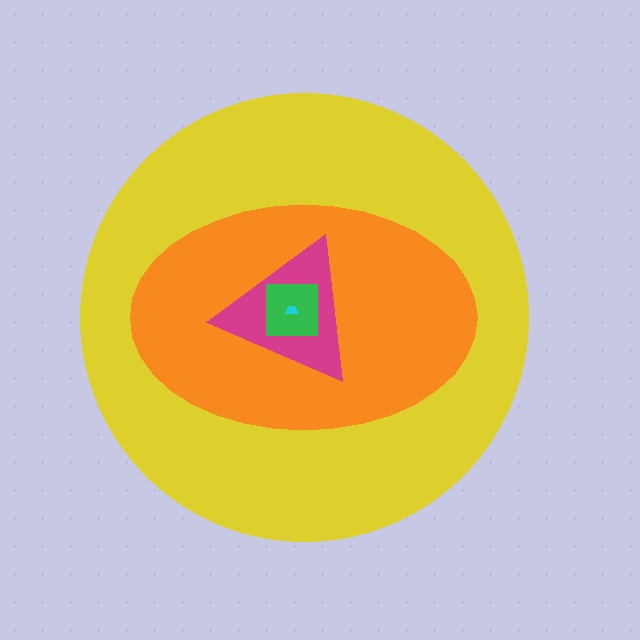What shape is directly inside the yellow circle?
The orange ellipse.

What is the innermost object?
The cyan trapezoid.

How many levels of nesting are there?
5.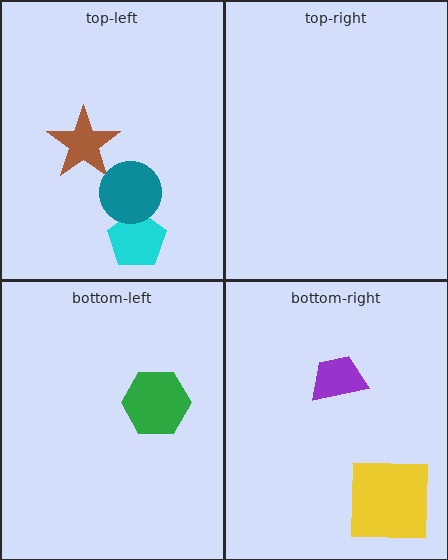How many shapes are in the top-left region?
3.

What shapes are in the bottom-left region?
The green hexagon.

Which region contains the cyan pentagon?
The top-left region.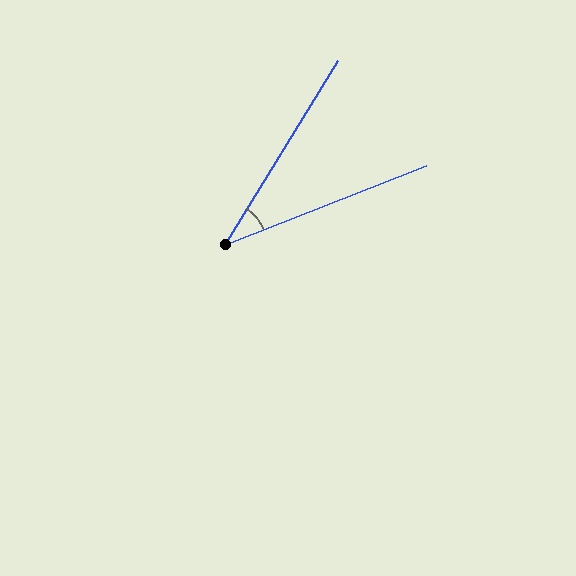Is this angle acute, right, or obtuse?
It is acute.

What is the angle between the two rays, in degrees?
Approximately 37 degrees.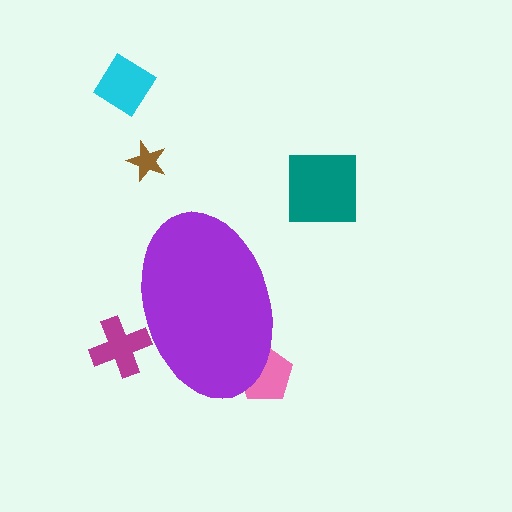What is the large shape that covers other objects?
A purple ellipse.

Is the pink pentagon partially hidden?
Yes, the pink pentagon is partially hidden behind the purple ellipse.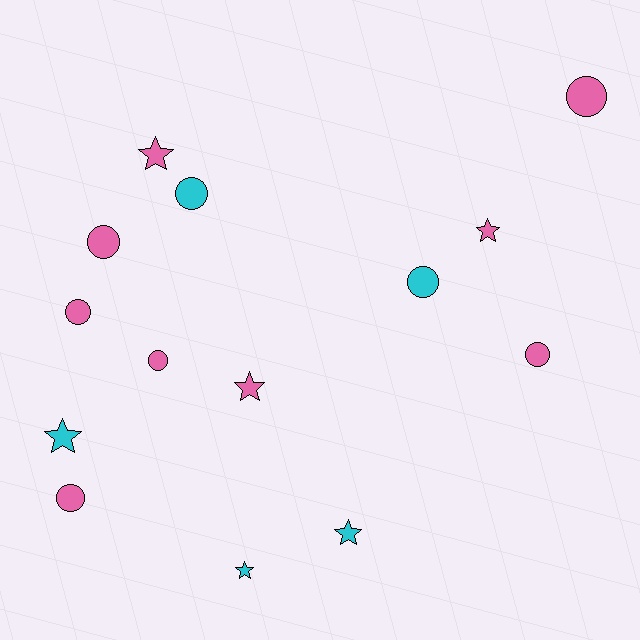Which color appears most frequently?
Pink, with 9 objects.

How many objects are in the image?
There are 14 objects.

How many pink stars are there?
There are 3 pink stars.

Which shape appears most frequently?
Circle, with 8 objects.